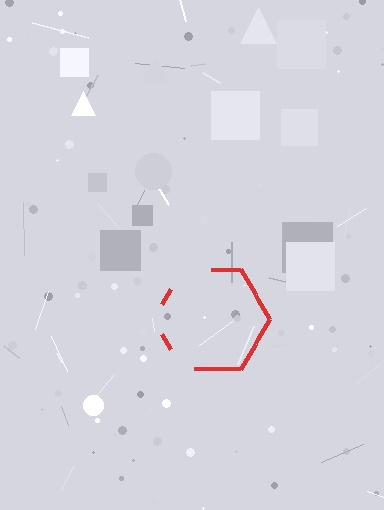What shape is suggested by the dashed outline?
The dashed outline suggests a hexagon.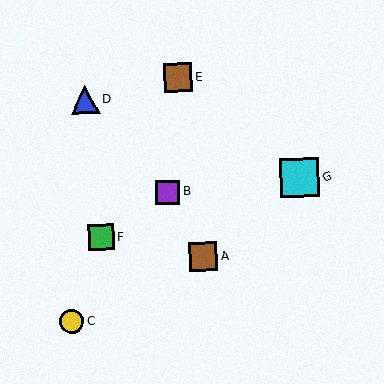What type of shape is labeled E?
Shape E is a brown square.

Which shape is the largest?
The cyan square (labeled G) is the largest.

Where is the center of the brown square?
The center of the brown square is at (203, 256).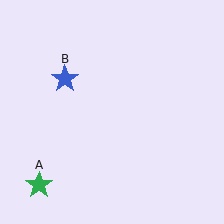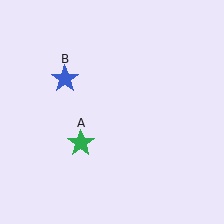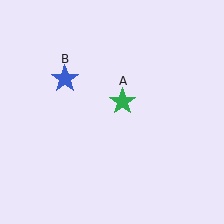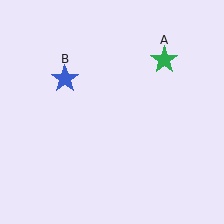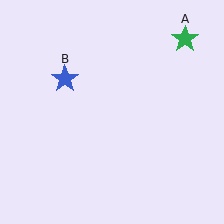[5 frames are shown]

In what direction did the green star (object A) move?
The green star (object A) moved up and to the right.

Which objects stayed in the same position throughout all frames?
Blue star (object B) remained stationary.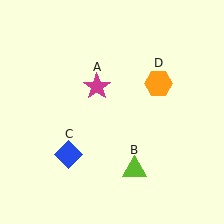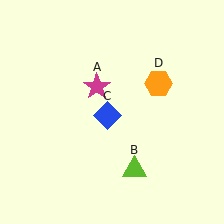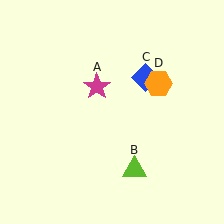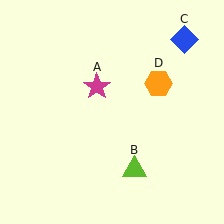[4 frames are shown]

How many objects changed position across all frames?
1 object changed position: blue diamond (object C).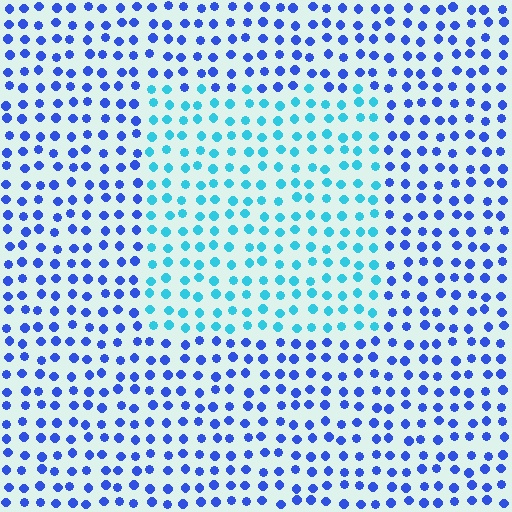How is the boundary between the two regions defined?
The boundary is defined purely by a slight shift in hue (about 41 degrees). Spacing, size, and orientation are identical on both sides.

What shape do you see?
I see a rectangle.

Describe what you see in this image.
The image is filled with small blue elements in a uniform arrangement. A rectangle-shaped region is visible where the elements are tinted to a slightly different hue, forming a subtle color boundary.